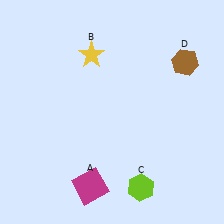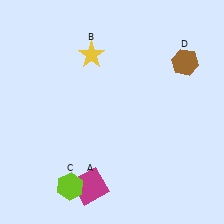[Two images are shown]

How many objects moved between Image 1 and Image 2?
1 object moved between the two images.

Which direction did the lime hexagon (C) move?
The lime hexagon (C) moved left.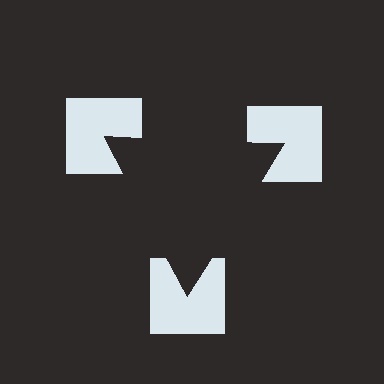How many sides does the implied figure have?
3 sides.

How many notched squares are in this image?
There are 3 — one at each vertex of the illusory triangle.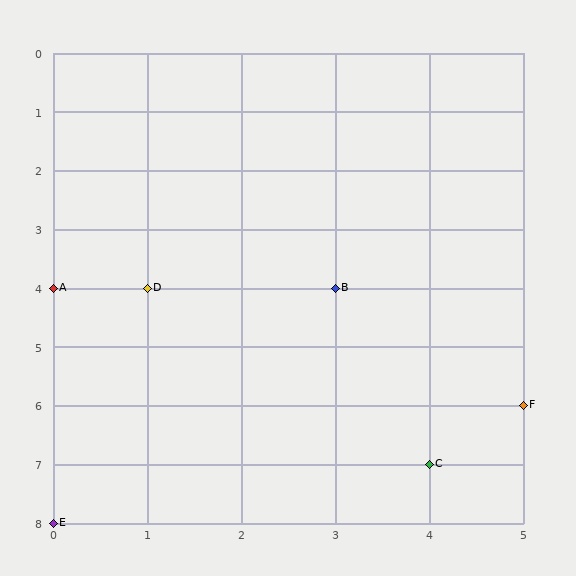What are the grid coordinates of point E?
Point E is at grid coordinates (0, 8).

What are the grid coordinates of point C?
Point C is at grid coordinates (4, 7).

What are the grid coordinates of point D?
Point D is at grid coordinates (1, 4).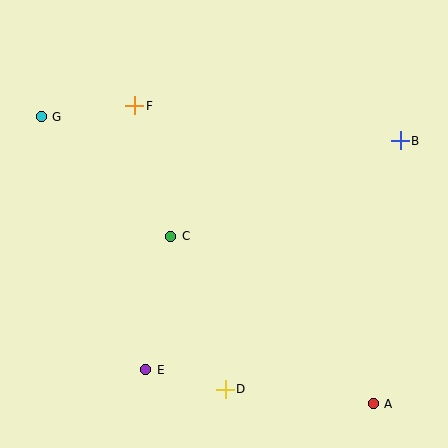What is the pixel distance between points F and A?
The distance between F and A is 382 pixels.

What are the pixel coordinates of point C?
Point C is at (171, 236).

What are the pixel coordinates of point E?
Point E is at (146, 370).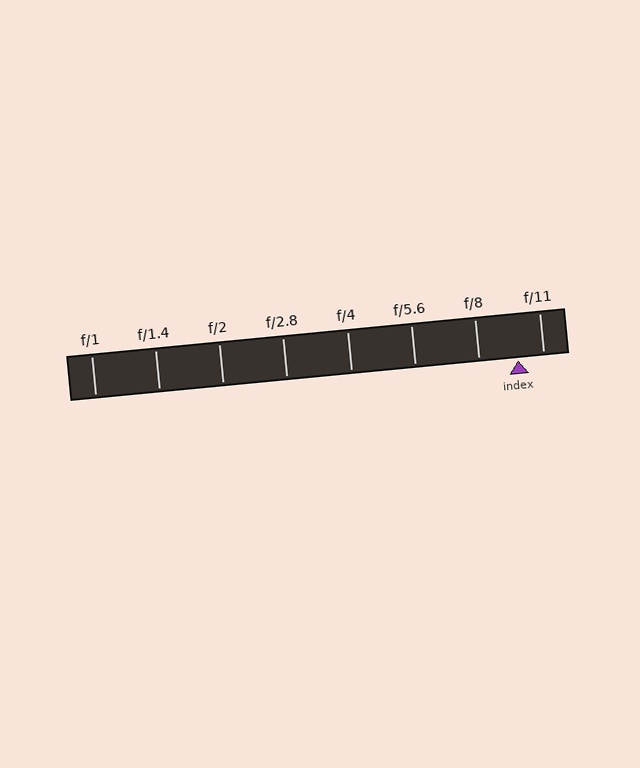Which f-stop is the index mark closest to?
The index mark is closest to f/11.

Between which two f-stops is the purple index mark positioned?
The index mark is between f/8 and f/11.